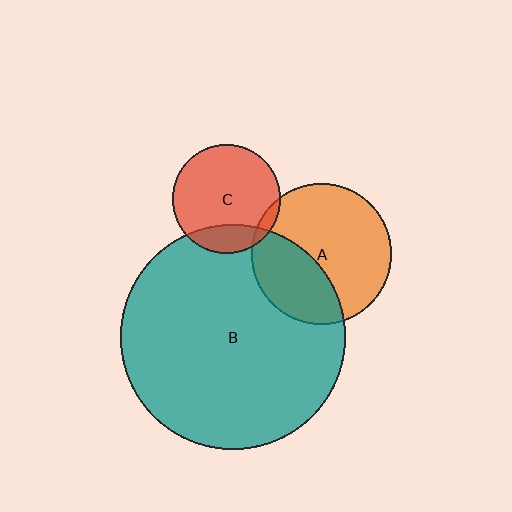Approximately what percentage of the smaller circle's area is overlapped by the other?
Approximately 5%.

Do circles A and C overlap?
Yes.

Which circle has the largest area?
Circle B (teal).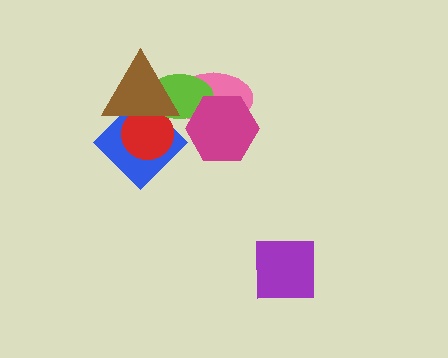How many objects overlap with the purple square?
0 objects overlap with the purple square.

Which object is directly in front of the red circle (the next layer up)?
The lime ellipse is directly in front of the red circle.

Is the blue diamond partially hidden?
Yes, it is partially covered by another shape.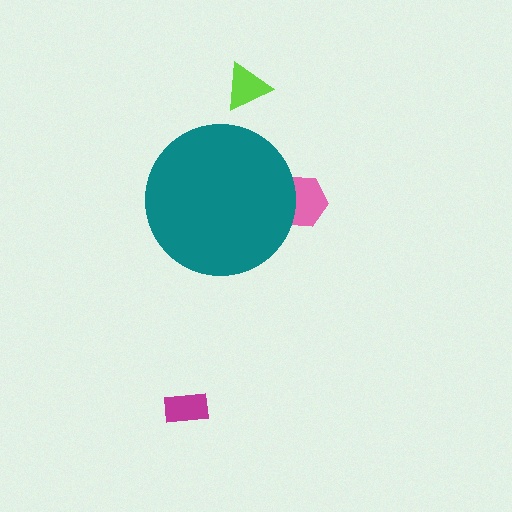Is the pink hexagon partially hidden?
Yes, the pink hexagon is partially hidden behind the teal circle.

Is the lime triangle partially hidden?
No, the lime triangle is fully visible.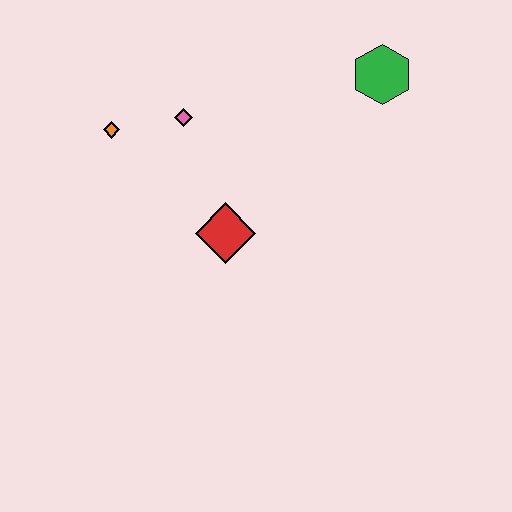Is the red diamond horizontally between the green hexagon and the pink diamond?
Yes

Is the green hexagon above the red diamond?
Yes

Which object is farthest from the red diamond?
The green hexagon is farthest from the red diamond.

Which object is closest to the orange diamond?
The pink diamond is closest to the orange diamond.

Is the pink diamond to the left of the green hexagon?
Yes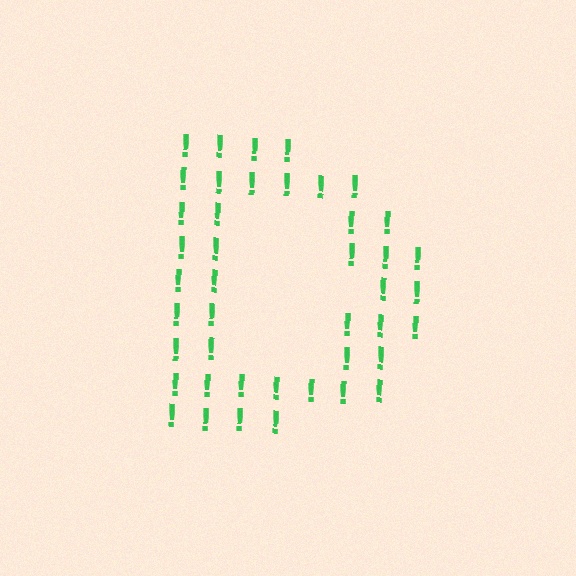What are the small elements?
The small elements are exclamation marks.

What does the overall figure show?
The overall figure shows the letter D.